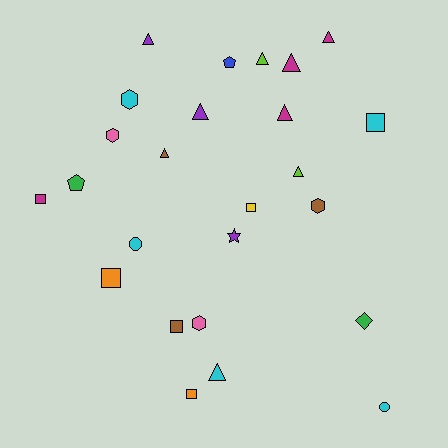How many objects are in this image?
There are 25 objects.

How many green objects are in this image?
There are 2 green objects.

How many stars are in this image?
There is 1 star.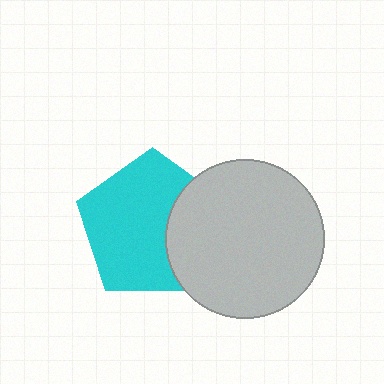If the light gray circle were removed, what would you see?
You would see the complete cyan pentagon.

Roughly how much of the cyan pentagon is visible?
Most of it is visible (roughly 70%).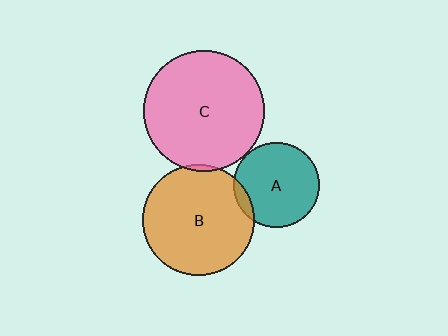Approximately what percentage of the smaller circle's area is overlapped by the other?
Approximately 10%.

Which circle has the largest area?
Circle C (pink).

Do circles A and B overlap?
Yes.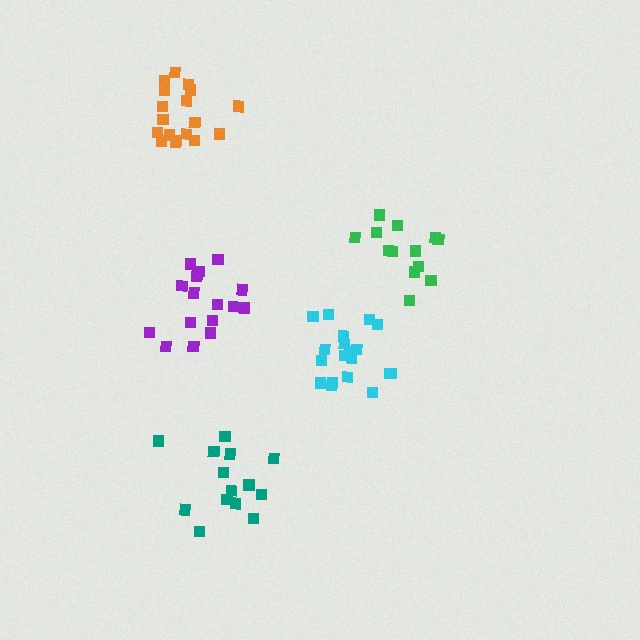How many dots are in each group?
Group 1: 19 dots, Group 2: 18 dots, Group 3: 13 dots, Group 4: 18 dots, Group 5: 14 dots (82 total).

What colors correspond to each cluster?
The clusters are colored: cyan, orange, green, purple, teal.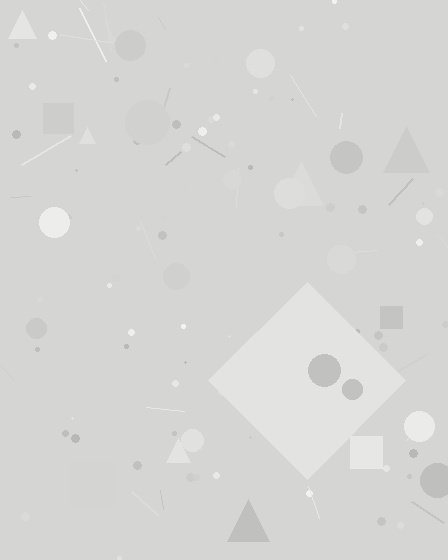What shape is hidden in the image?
A diamond is hidden in the image.